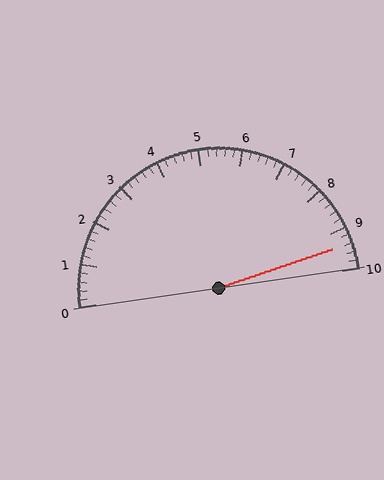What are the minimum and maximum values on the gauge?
The gauge ranges from 0 to 10.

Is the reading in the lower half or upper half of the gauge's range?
The reading is in the upper half of the range (0 to 10).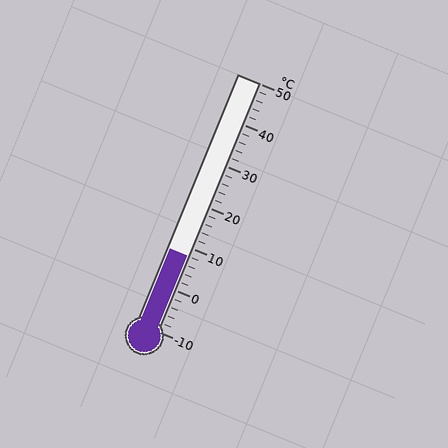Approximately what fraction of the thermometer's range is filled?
The thermometer is filled to approximately 30% of its range.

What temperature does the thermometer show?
The thermometer shows approximately 8°C.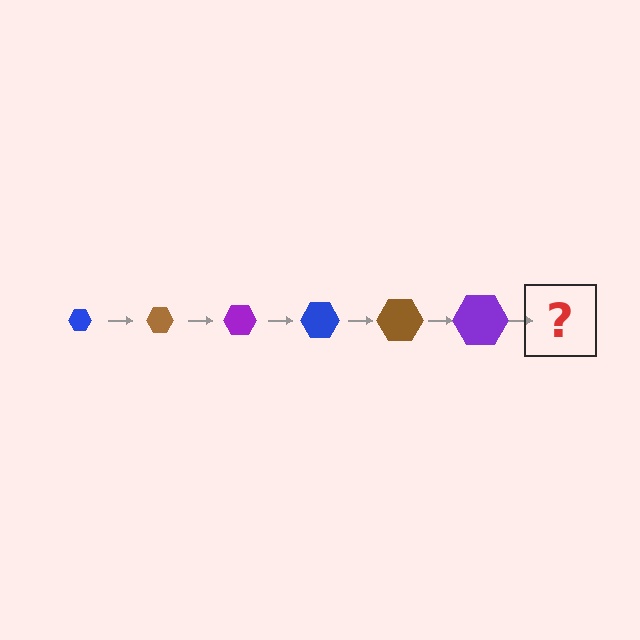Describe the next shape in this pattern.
It should be a blue hexagon, larger than the previous one.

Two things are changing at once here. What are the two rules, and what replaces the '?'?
The two rules are that the hexagon grows larger each step and the color cycles through blue, brown, and purple. The '?' should be a blue hexagon, larger than the previous one.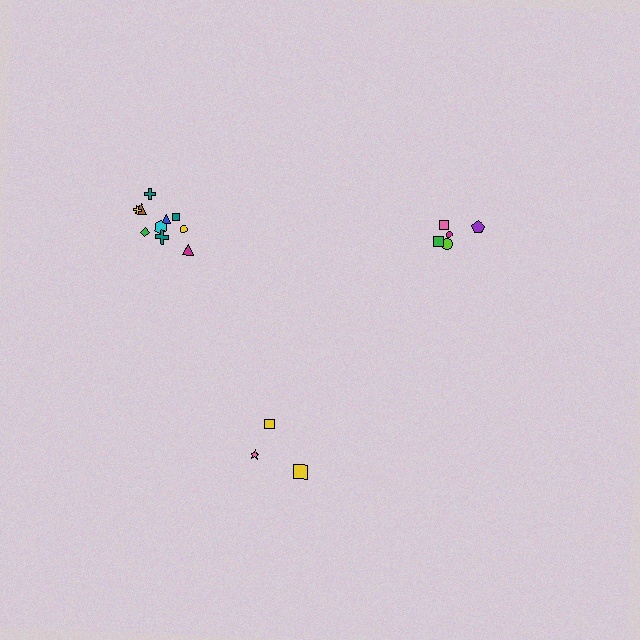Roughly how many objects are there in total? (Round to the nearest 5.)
Roughly 20 objects in total.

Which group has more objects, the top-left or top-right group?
The top-left group.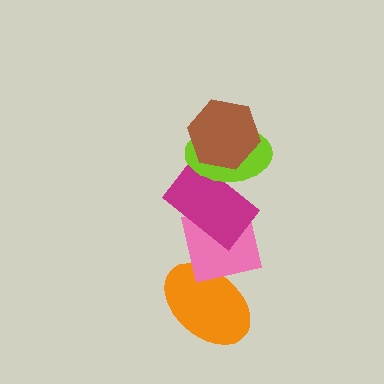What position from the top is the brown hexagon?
The brown hexagon is 1st from the top.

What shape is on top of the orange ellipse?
The pink square is on top of the orange ellipse.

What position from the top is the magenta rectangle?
The magenta rectangle is 3rd from the top.